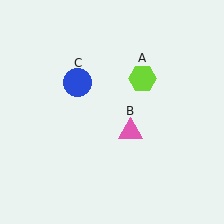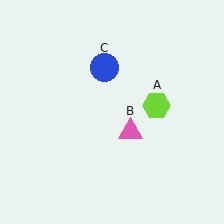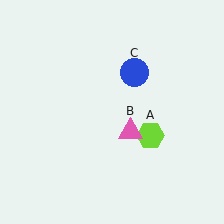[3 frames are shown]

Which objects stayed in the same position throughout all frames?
Pink triangle (object B) remained stationary.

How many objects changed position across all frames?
2 objects changed position: lime hexagon (object A), blue circle (object C).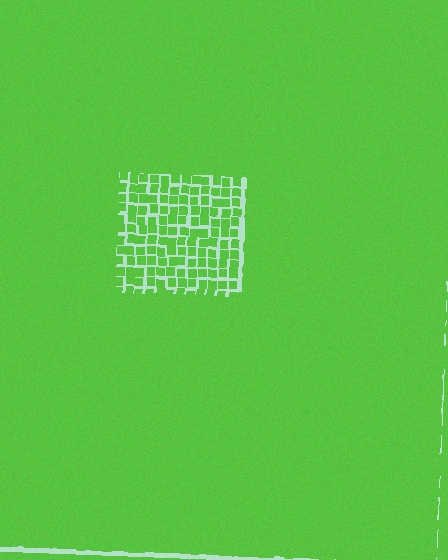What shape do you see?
I see a rectangle.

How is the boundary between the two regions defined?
The boundary is defined by a change in element density (approximately 2.3x ratio). All elements are the same color, size, and shape.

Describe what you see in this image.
The image contains small lime elements arranged at two different densities. A rectangle-shaped region is visible where the elements are less densely packed than the surrounding area.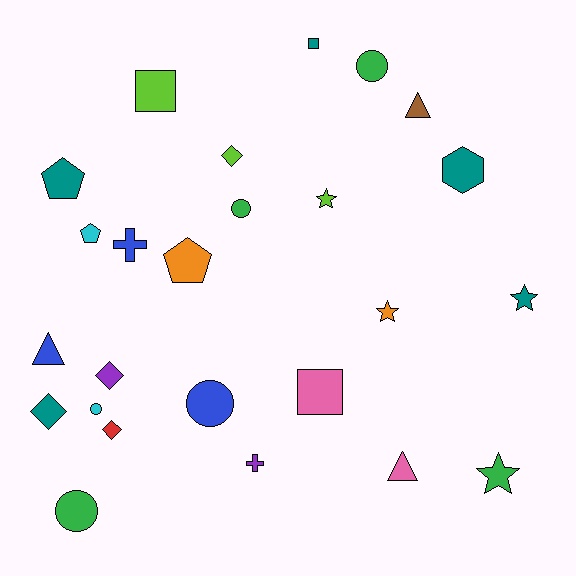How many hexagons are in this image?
There is 1 hexagon.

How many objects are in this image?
There are 25 objects.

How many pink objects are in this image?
There are 2 pink objects.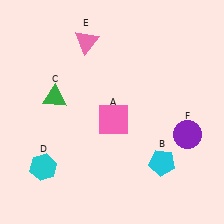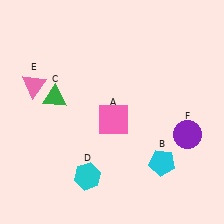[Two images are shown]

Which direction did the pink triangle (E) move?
The pink triangle (E) moved left.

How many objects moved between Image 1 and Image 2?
2 objects moved between the two images.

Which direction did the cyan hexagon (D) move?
The cyan hexagon (D) moved right.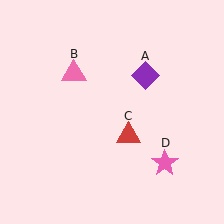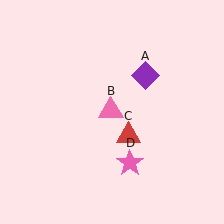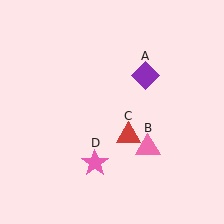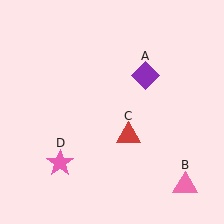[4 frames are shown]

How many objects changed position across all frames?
2 objects changed position: pink triangle (object B), pink star (object D).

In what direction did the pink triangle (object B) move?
The pink triangle (object B) moved down and to the right.